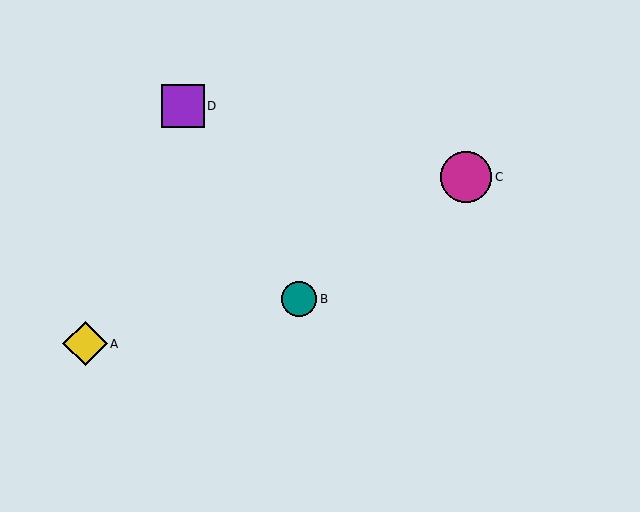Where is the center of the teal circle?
The center of the teal circle is at (299, 299).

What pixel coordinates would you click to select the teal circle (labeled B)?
Click at (299, 299) to select the teal circle B.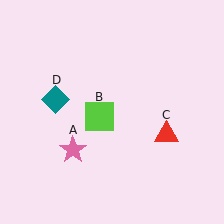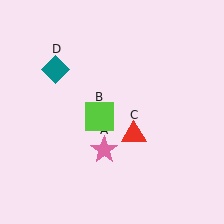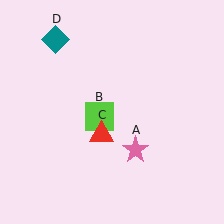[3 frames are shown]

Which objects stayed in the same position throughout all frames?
Lime square (object B) remained stationary.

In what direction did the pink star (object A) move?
The pink star (object A) moved right.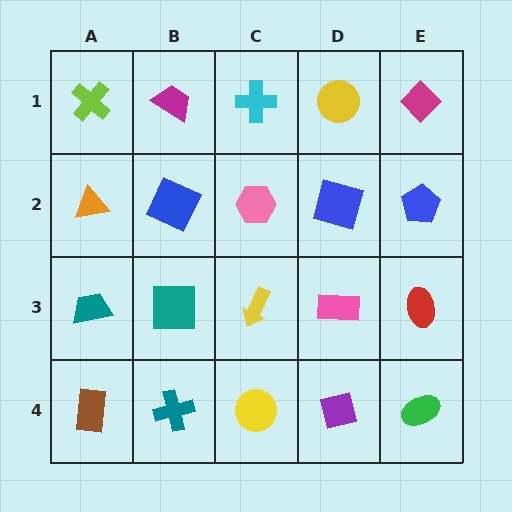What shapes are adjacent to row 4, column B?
A teal square (row 3, column B), a brown rectangle (row 4, column A), a yellow circle (row 4, column C).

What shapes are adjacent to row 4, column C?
A yellow arrow (row 3, column C), a teal cross (row 4, column B), a purple square (row 4, column D).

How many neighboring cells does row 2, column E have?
3.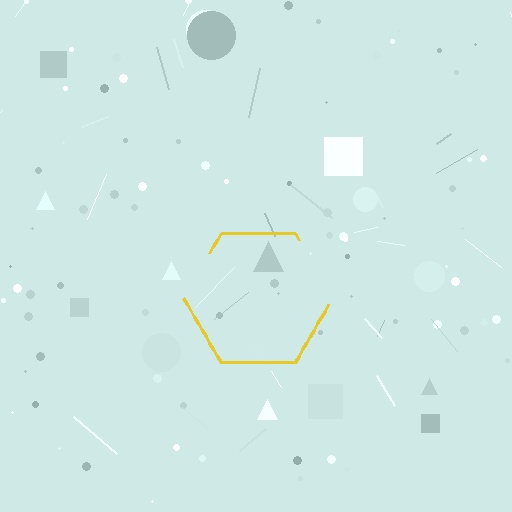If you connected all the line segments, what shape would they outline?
They would outline a hexagon.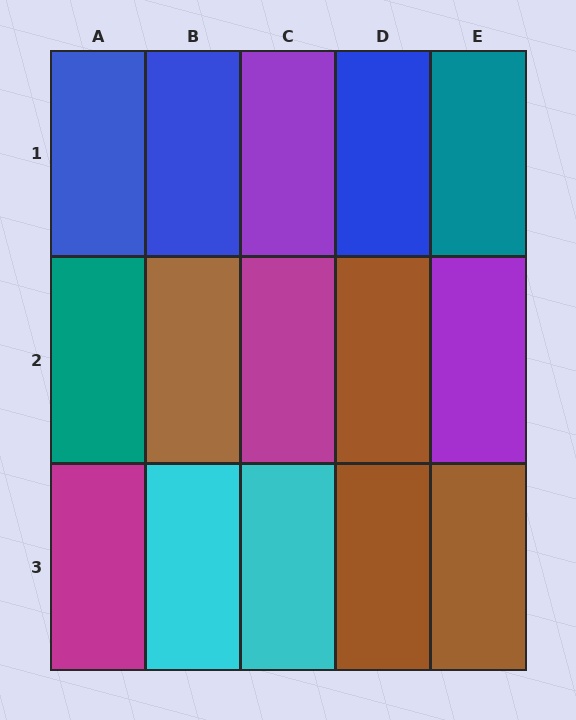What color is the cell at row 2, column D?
Brown.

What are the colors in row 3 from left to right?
Magenta, cyan, cyan, brown, brown.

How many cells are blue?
3 cells are blue.